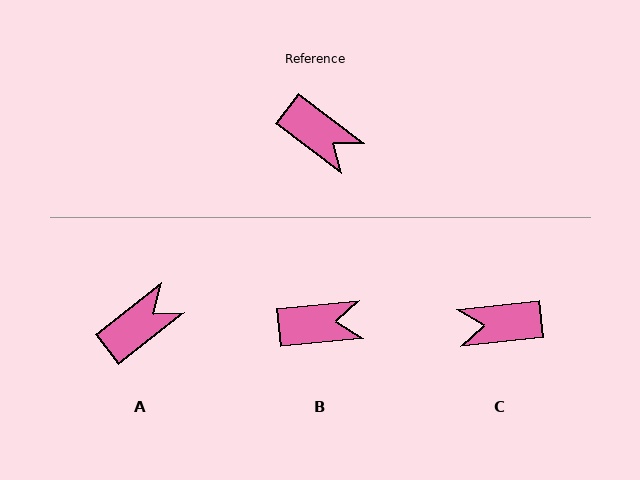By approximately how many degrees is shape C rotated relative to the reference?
Approximately 137 degrees clockwise.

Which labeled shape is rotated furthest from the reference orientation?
C, about 137 degrees away.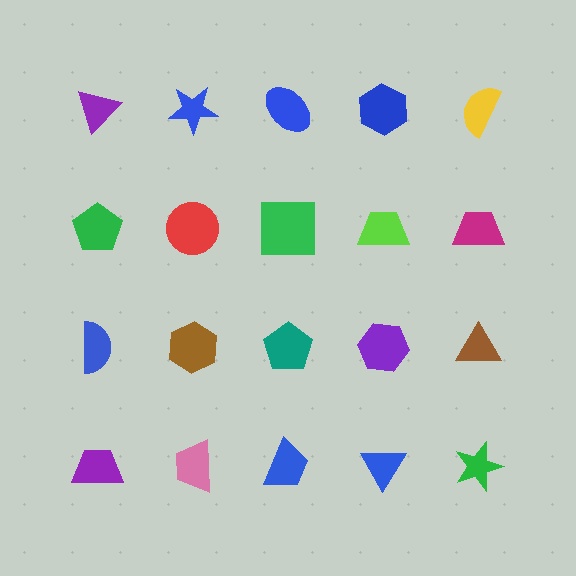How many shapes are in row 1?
5 shapes.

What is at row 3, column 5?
A brown triangle.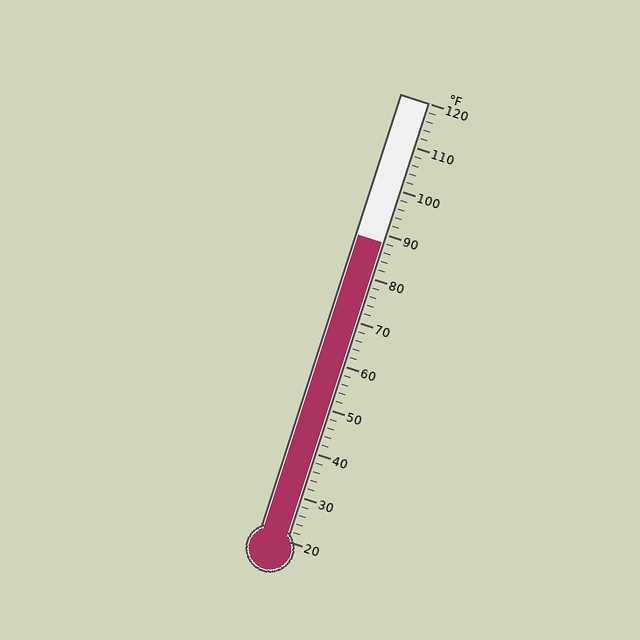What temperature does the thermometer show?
The thermometer shows approximately 88°F.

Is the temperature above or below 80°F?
The temperature is above 80°F.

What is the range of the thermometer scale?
The thermometer scale ranges from 20°F to 120°F.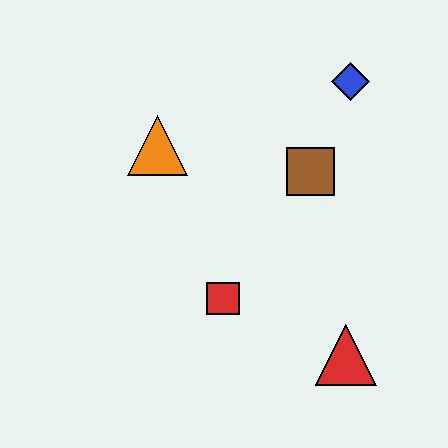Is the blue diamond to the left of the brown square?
No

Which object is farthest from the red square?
The blue diamond is farthest from the red square.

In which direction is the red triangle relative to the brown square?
The red triangle is below the brown square.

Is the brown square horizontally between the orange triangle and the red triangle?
Yes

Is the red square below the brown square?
Yes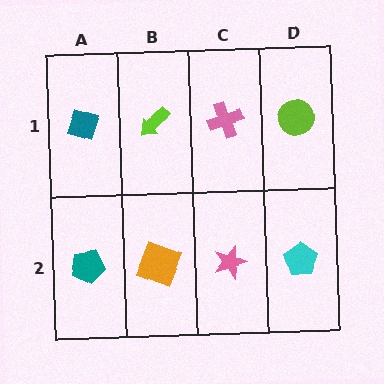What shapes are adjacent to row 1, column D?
A cyan pentagon (row 2, column D), a pink cross (row 1, column C).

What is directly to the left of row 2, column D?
A pink star.